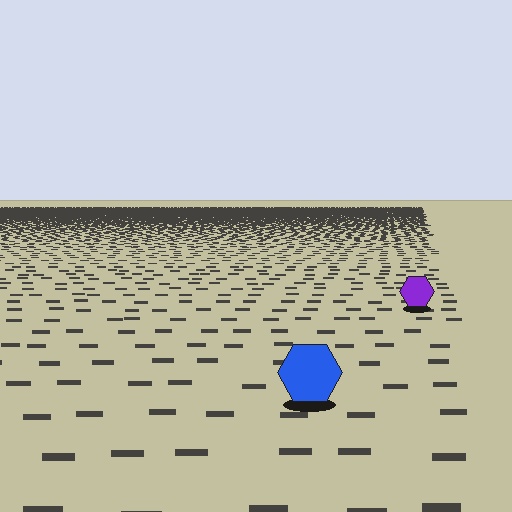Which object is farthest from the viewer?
The purple hexagon is farthest from the viewer. It appears smaller and the ground texture around it is denser.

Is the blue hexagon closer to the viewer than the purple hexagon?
Yes. The blue hexagon is closer — you can tell from the texture gradient: the ground texture is coarser near it.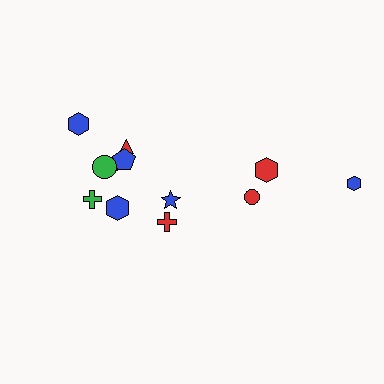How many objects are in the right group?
There are 4 objects.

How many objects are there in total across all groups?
There are 12 objects.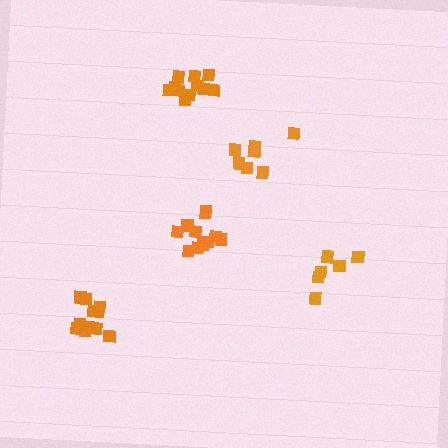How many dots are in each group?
Group 1: 11 dots, Group 2: 11 dots, Group 3: 11 dots, Group 4: 6 dots, Group 5: 7 dots (46 total).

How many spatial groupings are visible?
There are 5 spatial groupings.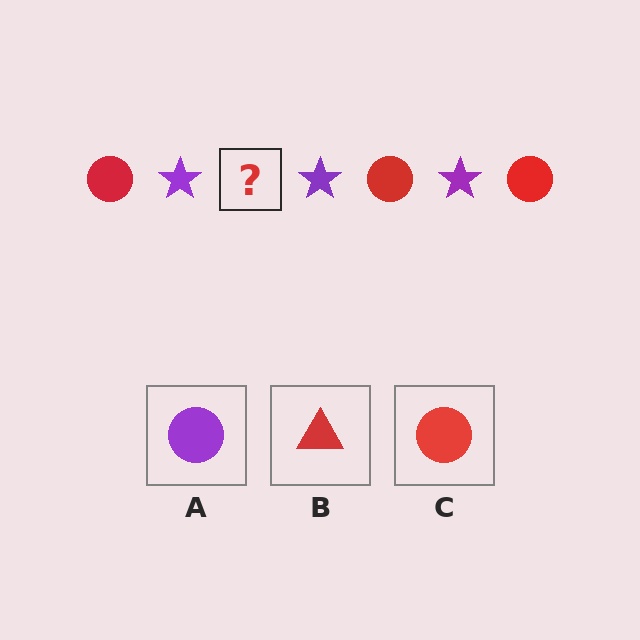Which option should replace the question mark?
Option C.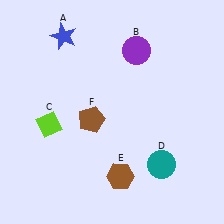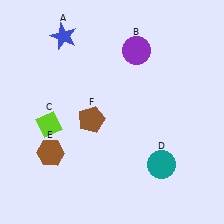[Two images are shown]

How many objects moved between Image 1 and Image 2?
1 object moved between the two images.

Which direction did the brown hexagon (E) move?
The brown hexagon (E) moved left.